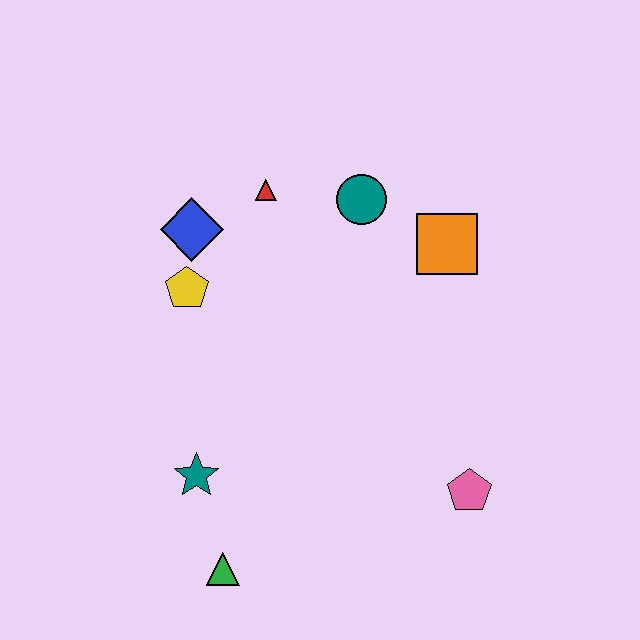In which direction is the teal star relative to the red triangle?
The teal star is below the red triangle.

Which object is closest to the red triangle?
The blue diamond is closest to the red triangle.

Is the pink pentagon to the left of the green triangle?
No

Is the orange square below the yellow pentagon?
No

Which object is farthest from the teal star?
The orange square is farthest from the teal star.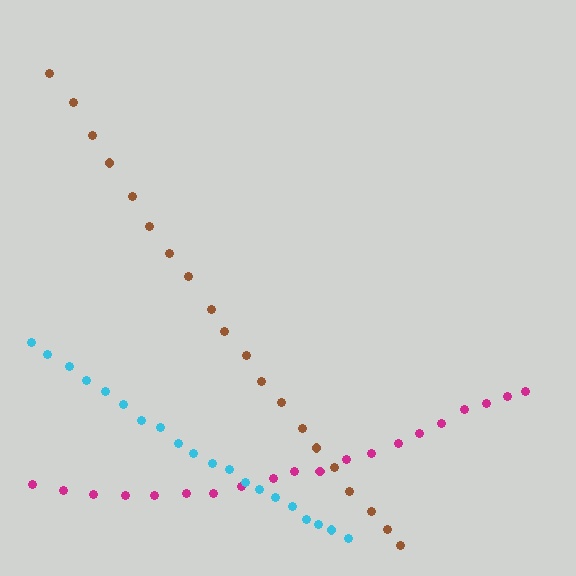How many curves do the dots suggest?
There are 3 distinct paths.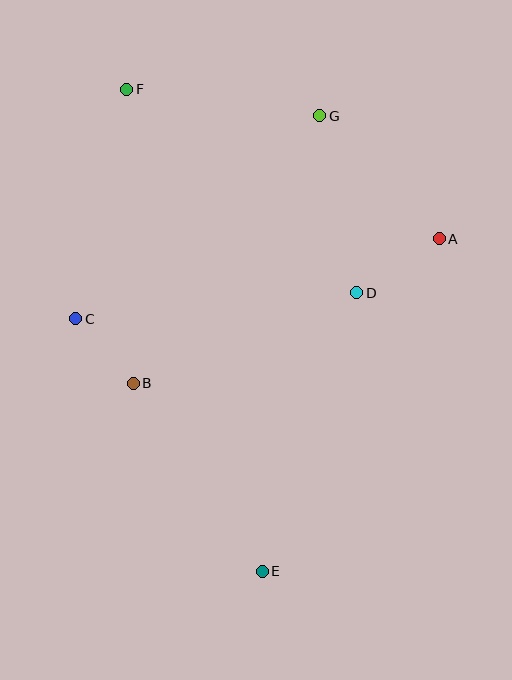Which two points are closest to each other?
Points B and C are closest to each other.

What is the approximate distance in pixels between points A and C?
The distance between A and C is approximately 372 pixels.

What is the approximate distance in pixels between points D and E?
The distance between D and E is approximately 294 pixels.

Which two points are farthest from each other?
Points E and F are farthest from each other.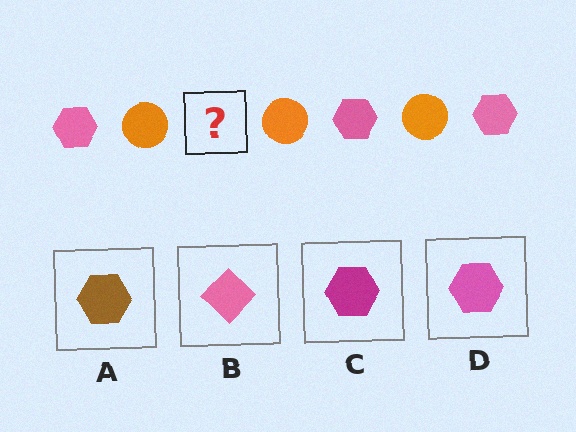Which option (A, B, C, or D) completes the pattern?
D.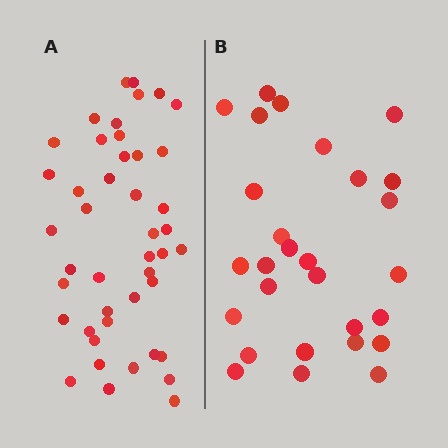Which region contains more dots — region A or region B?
Region A (the left region) has more dots.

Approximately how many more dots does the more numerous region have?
Region A has approximately 15 more dots than region B.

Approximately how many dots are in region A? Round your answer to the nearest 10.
About 40 dots. (The exact count is 44, which rounds to 40.)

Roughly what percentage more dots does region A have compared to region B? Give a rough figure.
About 55% more.